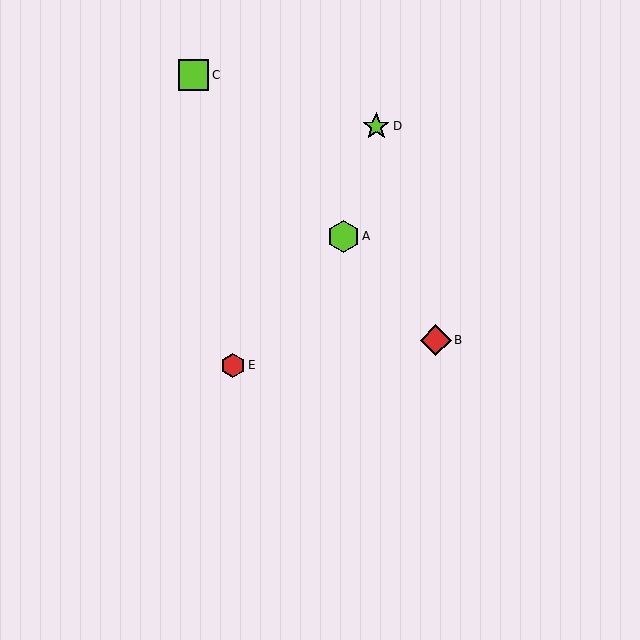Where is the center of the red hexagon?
The center of the red hexagon is at (233, 365).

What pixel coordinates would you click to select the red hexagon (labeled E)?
Click at (233, 365) to select the red hexagon E.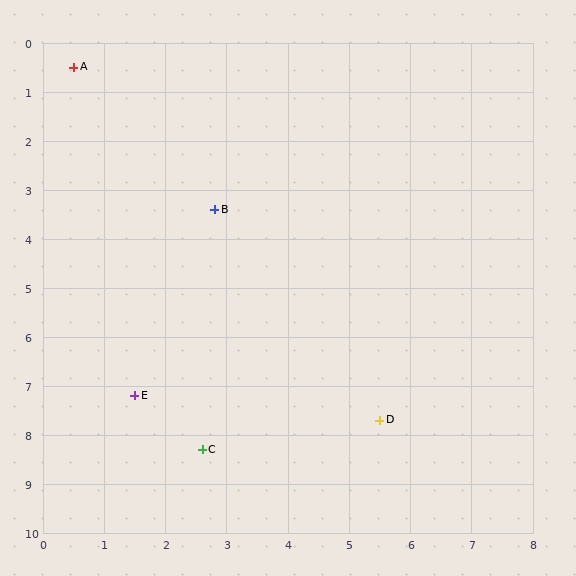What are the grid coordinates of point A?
Point A is at approximately (0.5, 0.5).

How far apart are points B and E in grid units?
Points B and E are about 4.0 grid units apart.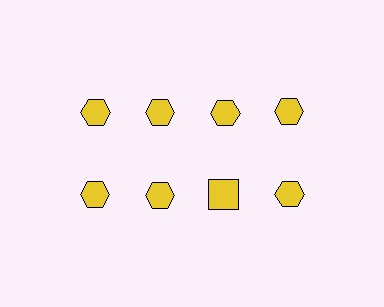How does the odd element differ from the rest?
It has a different shape: square instead of hexagon.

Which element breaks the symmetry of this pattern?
The yellow square in the second row, center column breaks the symmetry. All other shapes are yellow hexagons.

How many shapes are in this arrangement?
There are 8 shapes arranged in a grid pattern.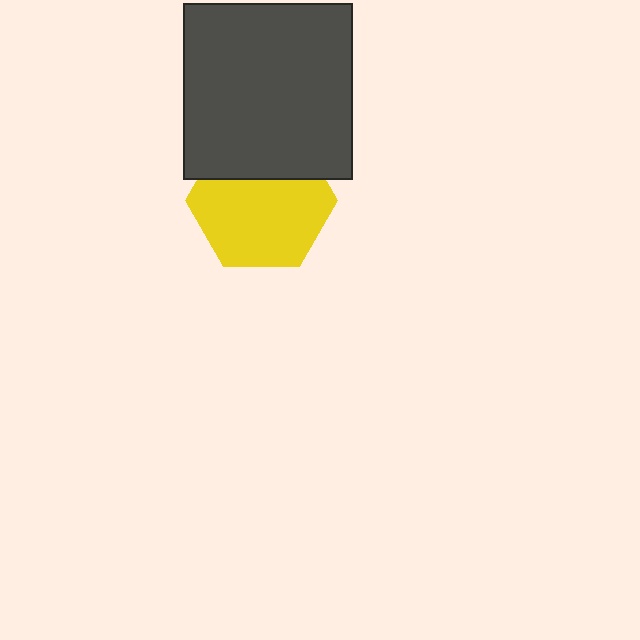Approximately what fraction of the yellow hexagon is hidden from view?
Roughly 31% of the yellow hexagon is hidden behind the dark gray rectangle.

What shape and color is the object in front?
The object in front is a dark gray rectangle.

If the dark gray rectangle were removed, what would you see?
You would see the complete yellow hexagon.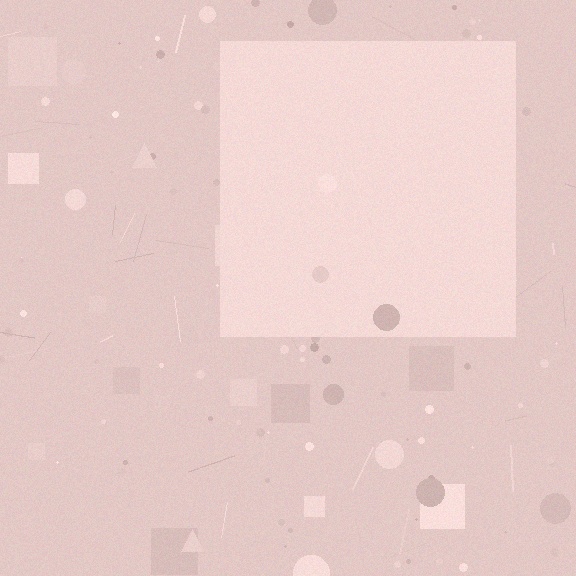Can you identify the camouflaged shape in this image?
The camouflaged shape is a square.